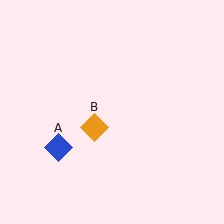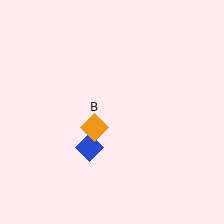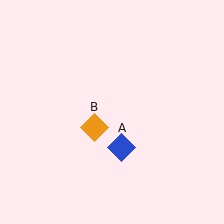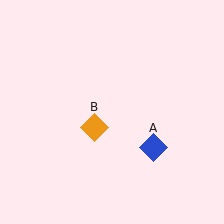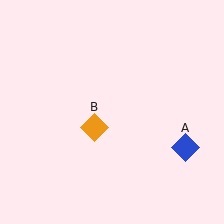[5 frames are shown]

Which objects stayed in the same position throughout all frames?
Orange diamond (object B) remained stationary.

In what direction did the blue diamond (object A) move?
The blue diamond (object A) moved right.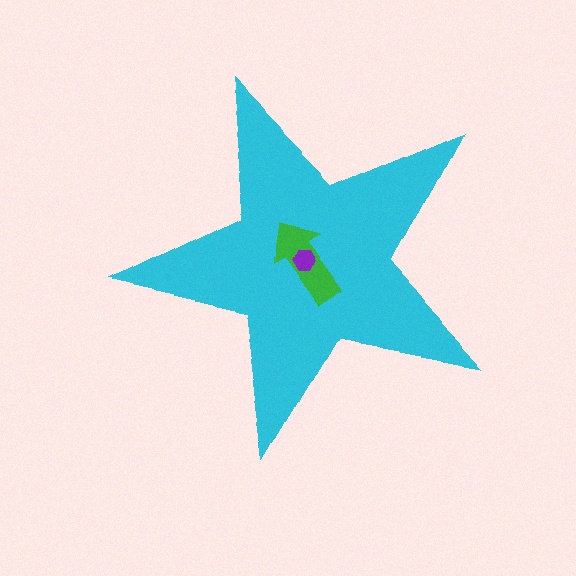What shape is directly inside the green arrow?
The purple hexagon.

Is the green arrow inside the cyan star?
Yes.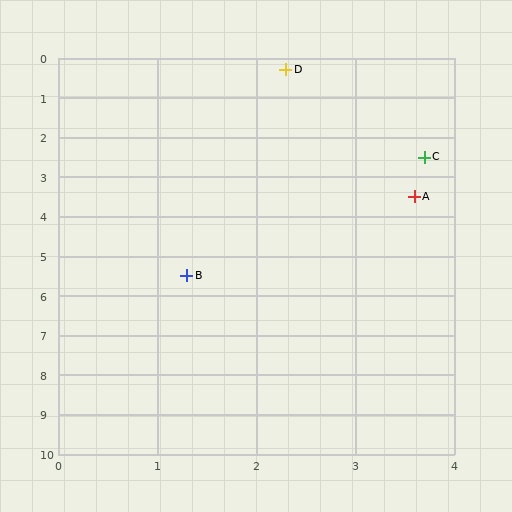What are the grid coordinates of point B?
Point B is at approximately (1.3, 5.5).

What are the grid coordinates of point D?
Point D is at approximately (2.3, 0.3).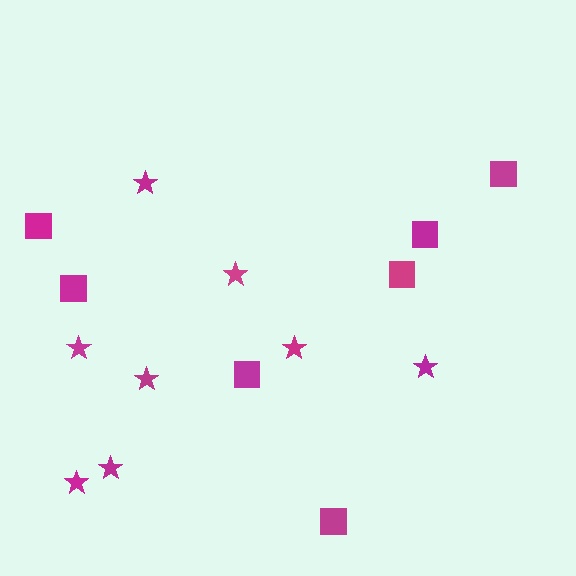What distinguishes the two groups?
There are 2 groups: one group of squares (7) and one group of stars (8).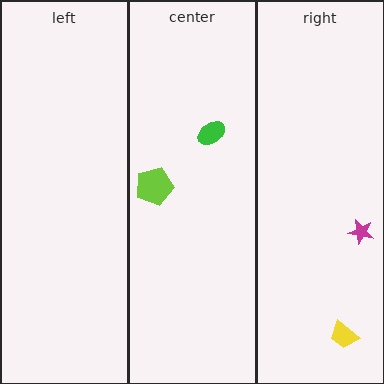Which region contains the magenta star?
The right region.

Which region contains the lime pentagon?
The center region.